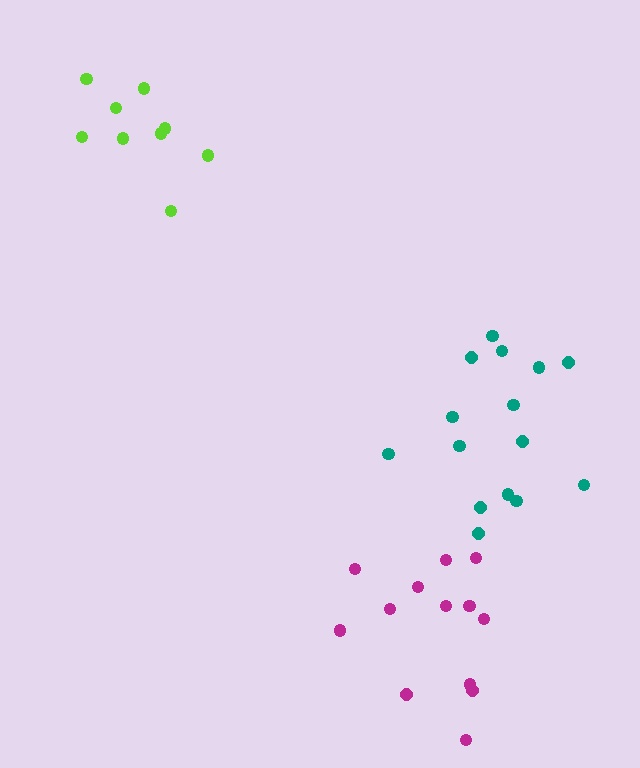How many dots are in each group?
Group 1: 15 dots, Group 2: 9 dots, Group 3: 13 dots (37 total).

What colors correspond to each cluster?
The clusters are colored: teal, lime, magenta.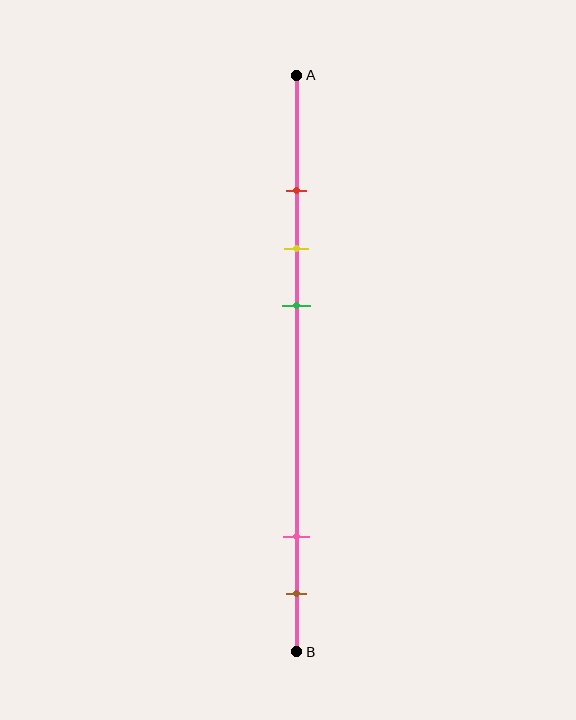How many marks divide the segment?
There are 5 marks dividing the segment.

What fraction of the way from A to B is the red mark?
The red mark is approximately 20% (0.2) of the way from A to B.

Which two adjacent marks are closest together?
The red and yellow marks are the closest adjacent pair.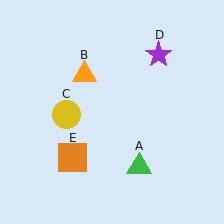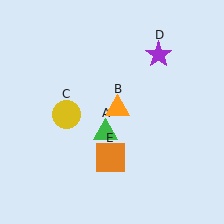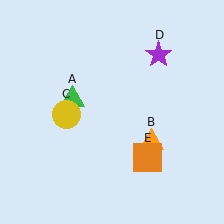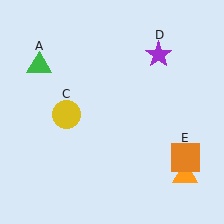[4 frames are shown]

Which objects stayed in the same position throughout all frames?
Yellow circle (object C) and purple star (object D) remained stationary.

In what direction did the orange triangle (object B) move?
The orange triangle (object B) moved down and to the right.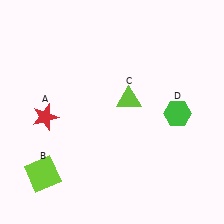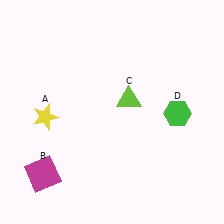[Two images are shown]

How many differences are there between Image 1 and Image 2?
There are 2 differences between the two images.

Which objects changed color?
A changed from red to yellow. B changed from lime to magenta.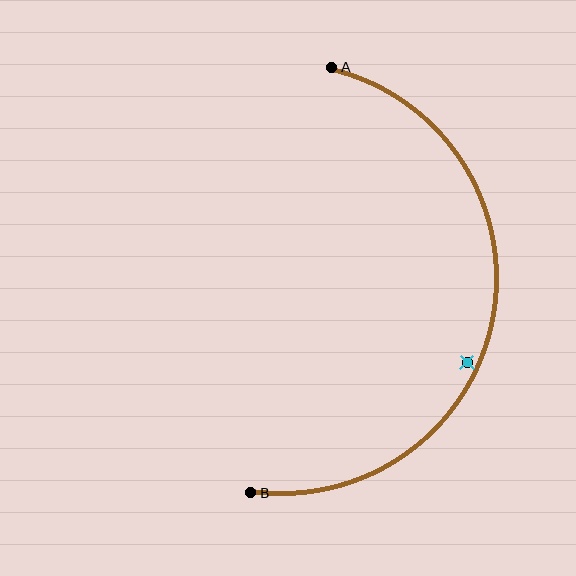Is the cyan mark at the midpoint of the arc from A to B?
No — the cyan mark does not lie on the arc at all. It sits slightly inside the curve.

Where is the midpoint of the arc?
The arc midpoint is the point on the curve farthest from the straight line joining A and B. It sits to the right of that line.